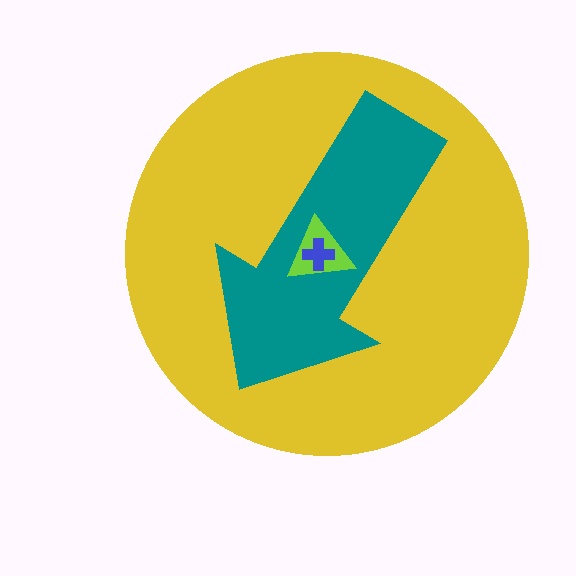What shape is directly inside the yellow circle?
The teal arrow.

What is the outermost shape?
The yellow circle.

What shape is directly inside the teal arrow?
The lime triangle.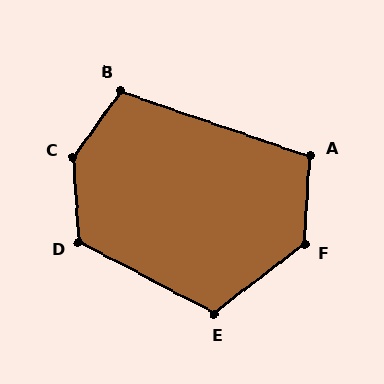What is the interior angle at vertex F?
Approximately 132 degrees (obtuse).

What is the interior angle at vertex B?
Approximately 107 degrees (obtuse).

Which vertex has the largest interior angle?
C, at approximately 141 degrees.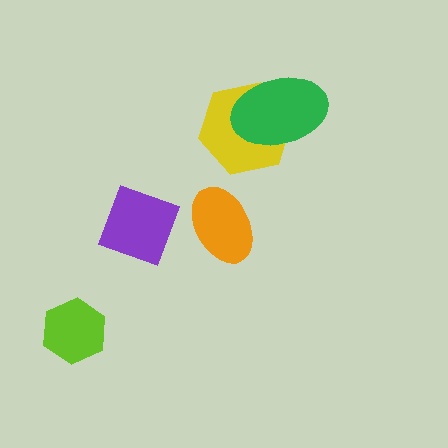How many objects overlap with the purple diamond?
0 objects overlap with the purple diamond.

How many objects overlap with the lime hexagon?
0 objects overlap with the lime hexagon.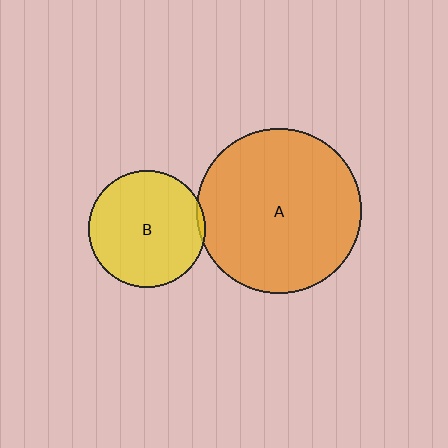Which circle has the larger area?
Circle A (orange).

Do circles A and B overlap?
Yes.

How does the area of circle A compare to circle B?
Approximately 2.0 times.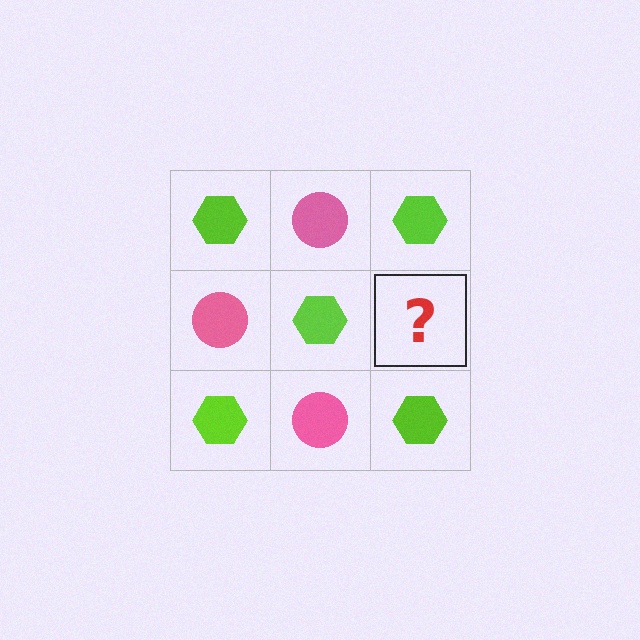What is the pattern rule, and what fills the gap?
The rule is that it alternates lime hexagon and pink circle in a checkerboard pattern. The gap should be filled with a pink circle.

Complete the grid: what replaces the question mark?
The question mark should be replaced with a pink circle.